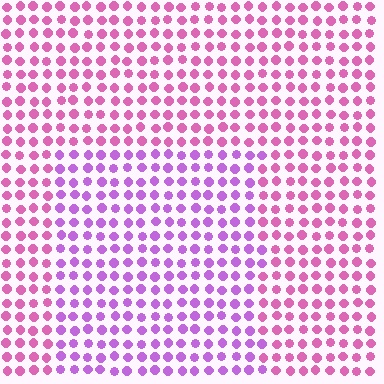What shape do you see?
I see a rectangle.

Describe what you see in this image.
The image is filled with small pink elements in a uniform arrangement. A rectangle-shaped region is visible where the elements are tinted to a slightly different hue, forming a subtle color boundary.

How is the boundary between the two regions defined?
The boundary is defined purely by a slight shift in hue (about 34 degrees). Spacing, size, and orientation are identical on both sides.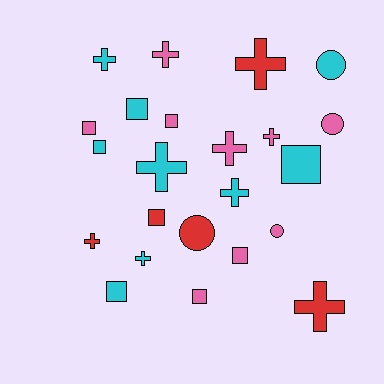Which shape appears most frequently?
Cross, with 10 objects.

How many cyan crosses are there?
There are 4 cyan crosses.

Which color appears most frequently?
Pink, with 9 objects.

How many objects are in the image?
There are 23 objects.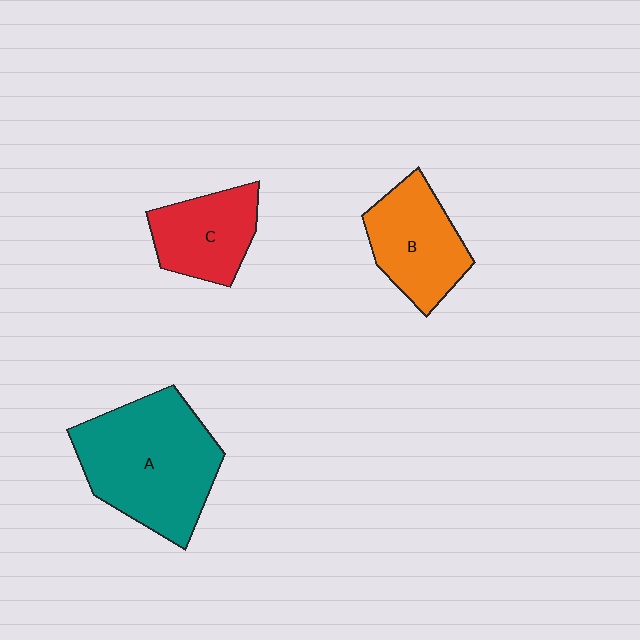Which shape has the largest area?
Shape A (teal).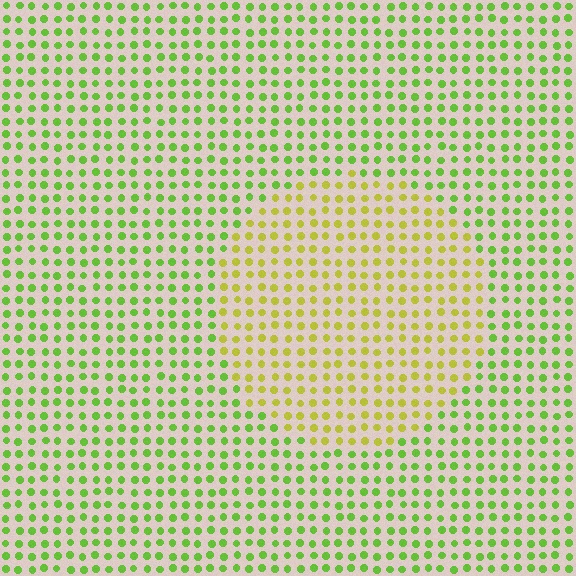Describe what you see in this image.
The image is filled with small lime elements in a uniform arrangement. A circle-shaped region is visible where the elements are tinted to a slightly different hue, forming a subtle color boundary.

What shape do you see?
I see a circle.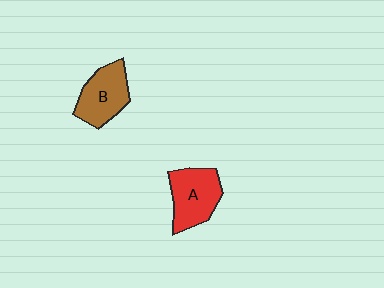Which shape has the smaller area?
Shape B (brown).